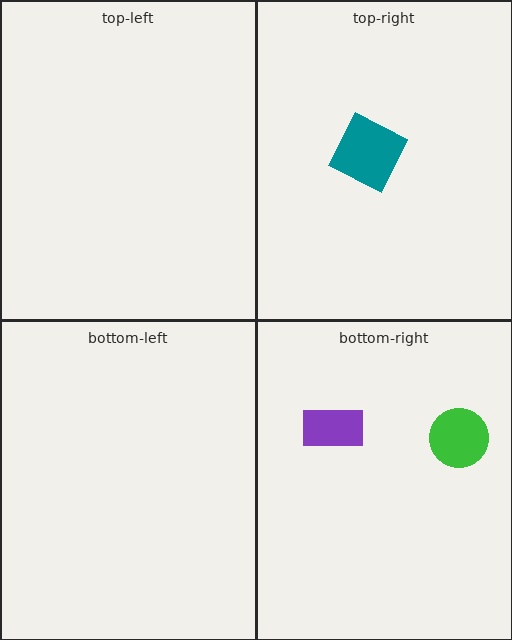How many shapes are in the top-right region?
1.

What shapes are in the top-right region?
The teal square.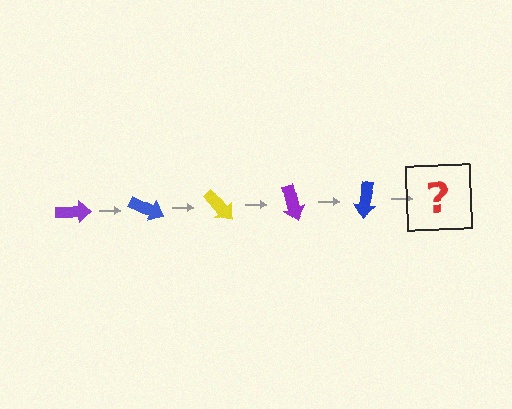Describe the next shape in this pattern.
It should be a yellow arrow, rotated 125 degrees from the start.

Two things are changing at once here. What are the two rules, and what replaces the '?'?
The two rules are that it rotates 25 degrees each step and the color cycles through purple, blue, and yellow. The '?' should be a yellow arrow, rotated 125 degrees from the start.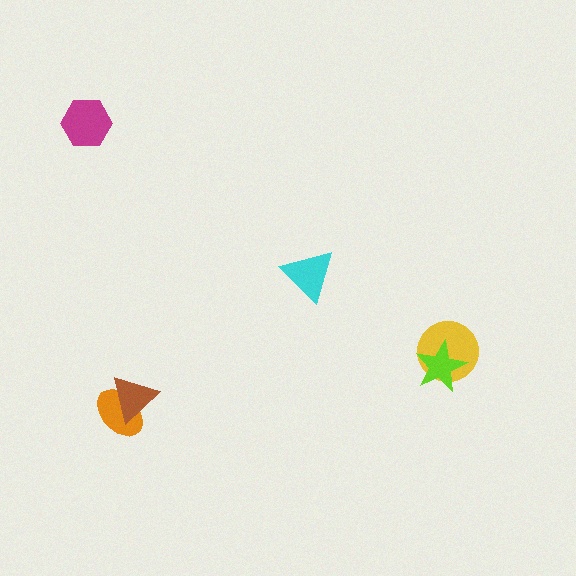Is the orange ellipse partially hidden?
Yes, it is partially covered by another shape.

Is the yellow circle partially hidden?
Yes, it is partially covered by another shape.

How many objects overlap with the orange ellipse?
1 object overlaps with the orange ellipse.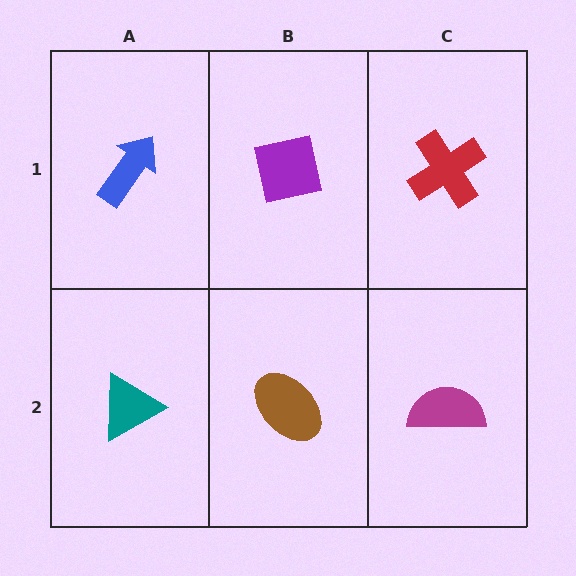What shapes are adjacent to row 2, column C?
A red cross (row 1, column C), a brown ellipse (row 2, column B).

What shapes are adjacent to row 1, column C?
A magenta semicircle (row 2, column C), a purple square (row 1, column B).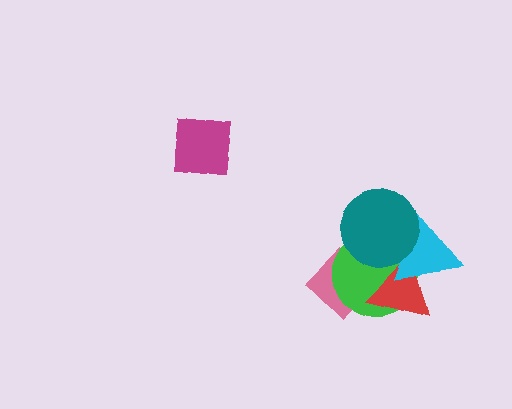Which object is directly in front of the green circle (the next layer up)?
The red triangle is directly in front of the green circle.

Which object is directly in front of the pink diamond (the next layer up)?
The green circle is directly in front of the pink diamond.